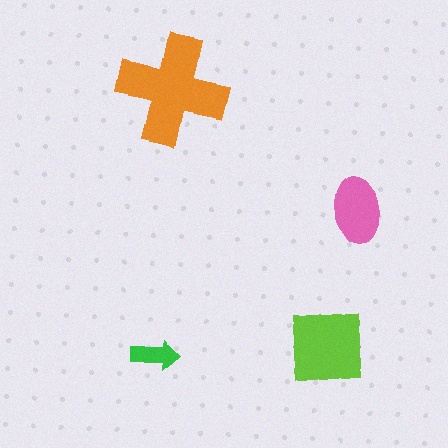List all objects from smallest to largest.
The green arrow, the pink ellipse, the lime square, the orange cross.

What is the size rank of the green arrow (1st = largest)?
4th.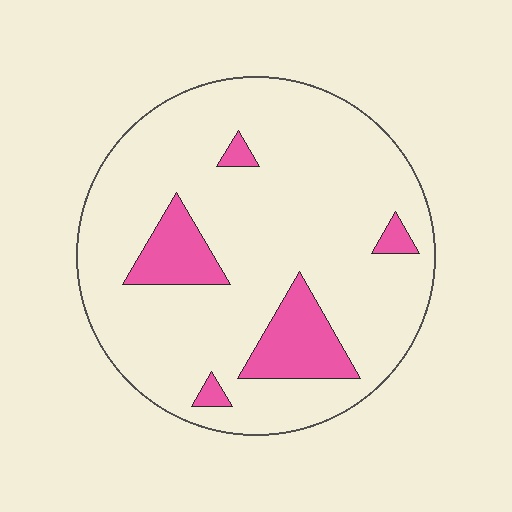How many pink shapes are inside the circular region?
5.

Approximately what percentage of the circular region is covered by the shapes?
Approximately 15%.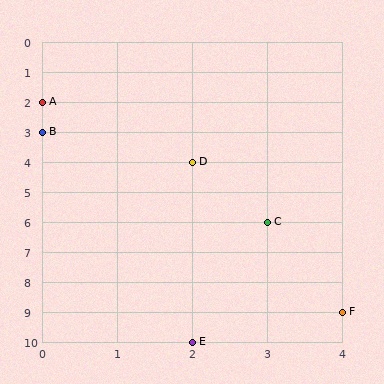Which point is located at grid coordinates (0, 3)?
Point B is at (0, 3).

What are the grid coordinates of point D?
Point D is at grid coordinates (2, 4).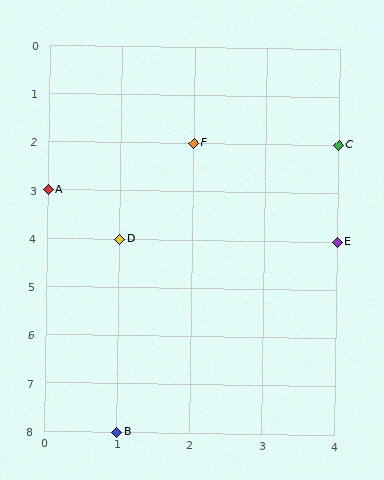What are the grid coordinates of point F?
Point F is at grid coordinates (2, 2).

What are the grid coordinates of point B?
Point B is at grid coordinates (1, 8).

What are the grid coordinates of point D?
Point D is at grid coordinates (1, 4).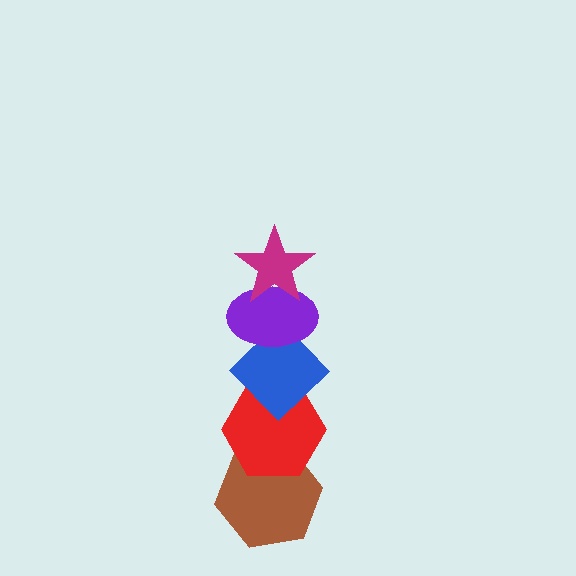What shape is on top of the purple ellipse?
The magenta star is on top of the purple ellipse.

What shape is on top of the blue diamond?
The purple ellipse is on top of the blue diamond.